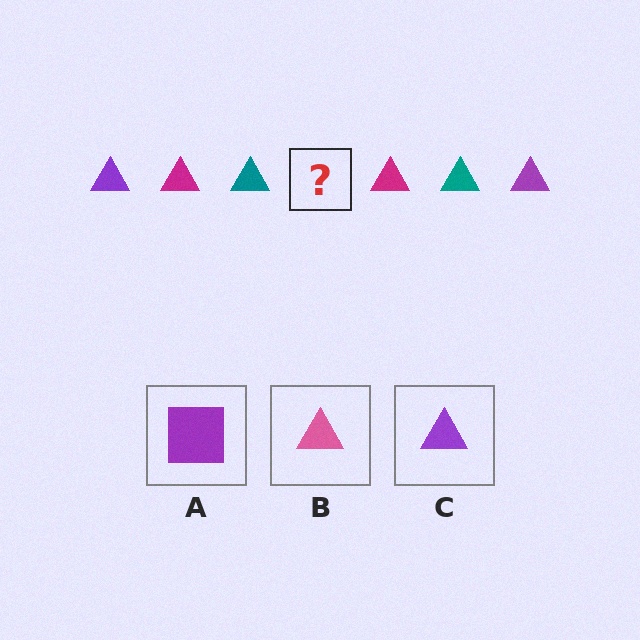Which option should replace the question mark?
Option C.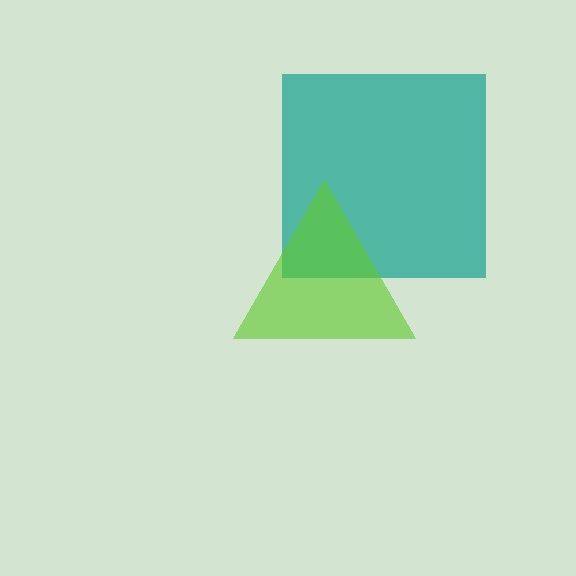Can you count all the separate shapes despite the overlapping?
Yes, there are 2 separate shapes.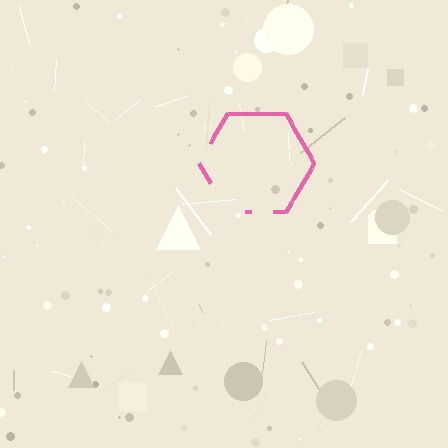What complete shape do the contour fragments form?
The contour fragments form a hexagon.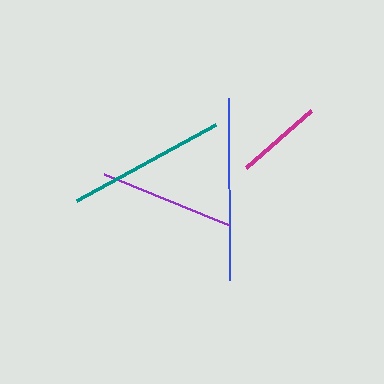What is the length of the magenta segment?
The magenta segment is approximately 86 pixels long.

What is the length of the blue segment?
The blue segment is approximately 182 pixels long.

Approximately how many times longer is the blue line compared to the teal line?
The blue line is approximately 1.1 times the length of the teal line.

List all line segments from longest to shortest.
From longest to shortest: blue, teal, purple, magenta.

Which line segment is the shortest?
The magenta line is the shortest at approximately 86 pixels.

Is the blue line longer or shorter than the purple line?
The blue line is longer than the purple line.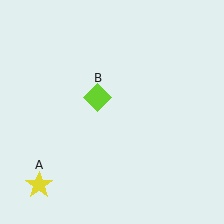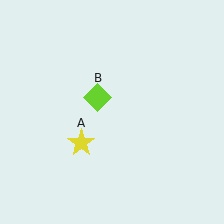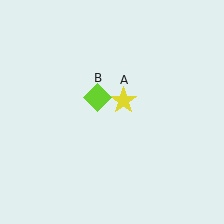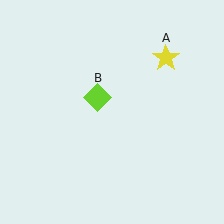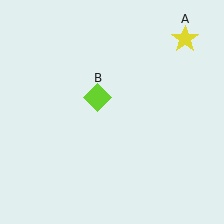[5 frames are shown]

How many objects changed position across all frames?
1 object changed position: yellow star (object A).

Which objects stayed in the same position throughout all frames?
Lime diamond (object B) remained stationary.